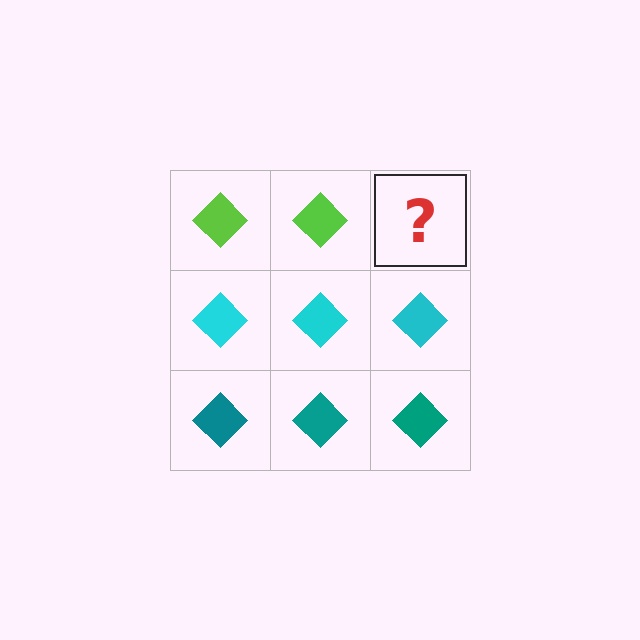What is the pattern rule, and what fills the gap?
The rule is that each row has a consistent color. The gap should be filled with a lime diamond.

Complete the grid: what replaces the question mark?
The question mark should be replaced with a lime diamond.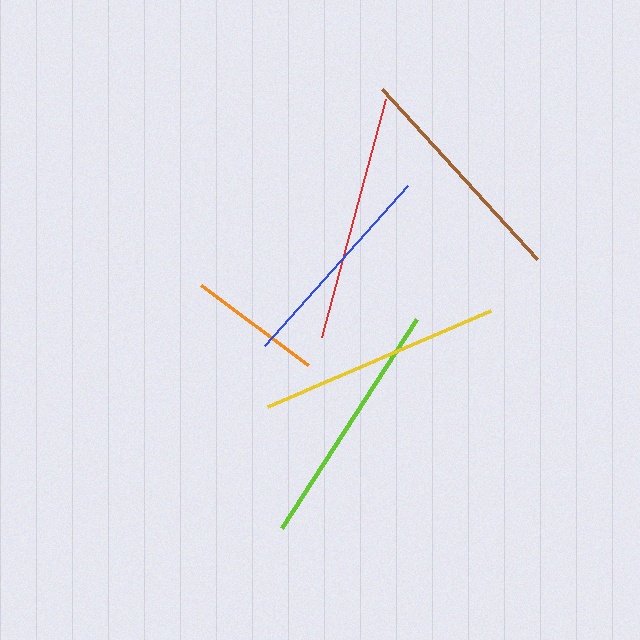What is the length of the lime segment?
The lime segment is approximately 248 pixels long.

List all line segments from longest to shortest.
From longest to shortest: lime, red, yellow, brown, blue, orange.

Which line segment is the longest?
The lime line is the longest at approximately 248 pixels.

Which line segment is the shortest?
The orange line is the shortest at approximately 134 pixels.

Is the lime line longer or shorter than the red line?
The lime line is longer than the red line.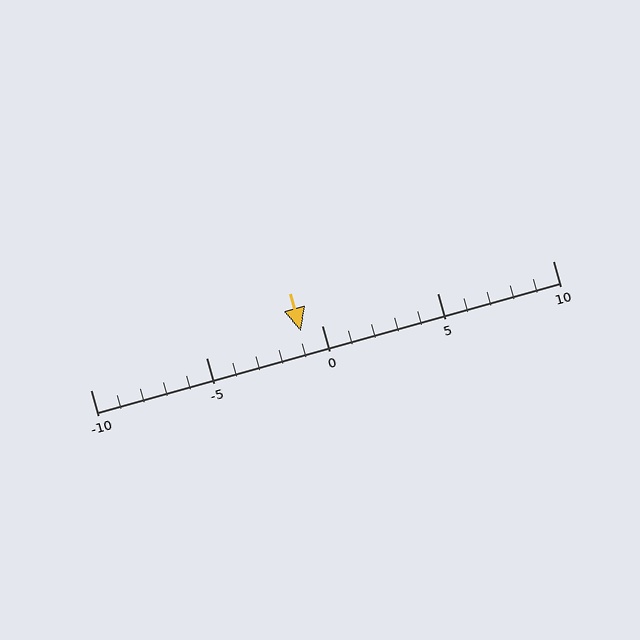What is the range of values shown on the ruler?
The ruler shows values from -10 to 10.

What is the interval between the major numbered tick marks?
The major tick marks are spaced 5 units apart.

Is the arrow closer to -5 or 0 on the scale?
The arrow is closer to 0.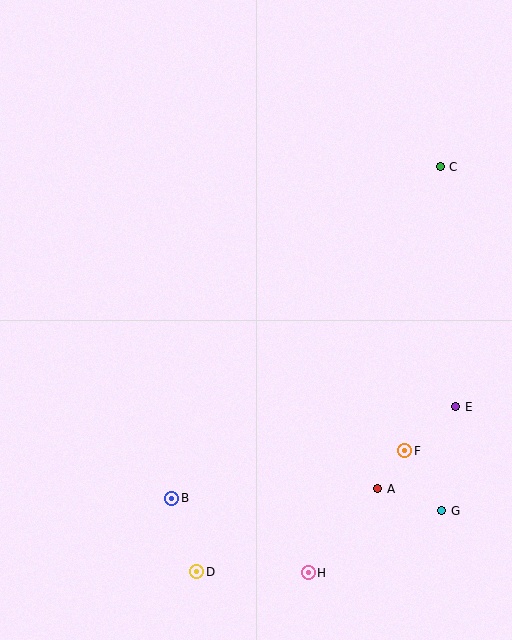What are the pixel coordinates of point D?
Point D is at (197, 572).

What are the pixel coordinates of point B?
Point B is at (172, 498).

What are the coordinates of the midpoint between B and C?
The midpoint between B and C is at (306, 333).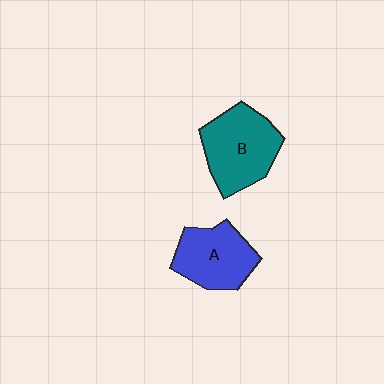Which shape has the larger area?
Shape B (teal).